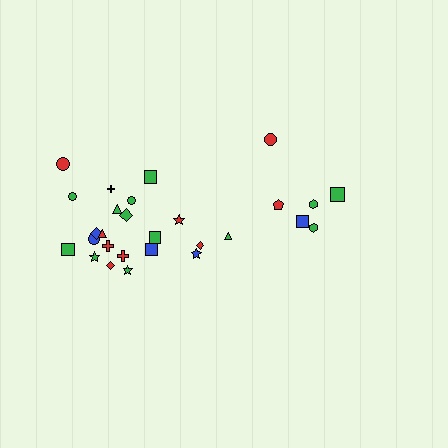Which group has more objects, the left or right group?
The left group.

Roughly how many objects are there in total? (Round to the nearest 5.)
Roughly 30 objects in total.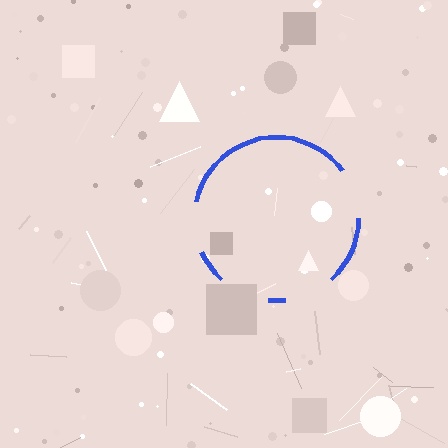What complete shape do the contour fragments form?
The contour fragments form a circle.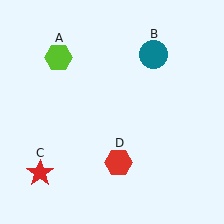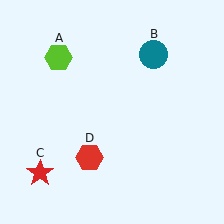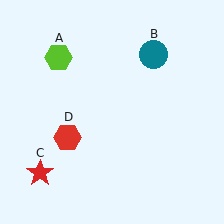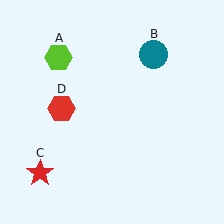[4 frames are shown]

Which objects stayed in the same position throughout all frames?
Lime hexagon (object A) and teal circle (object B) and red star (object C) remained stationary.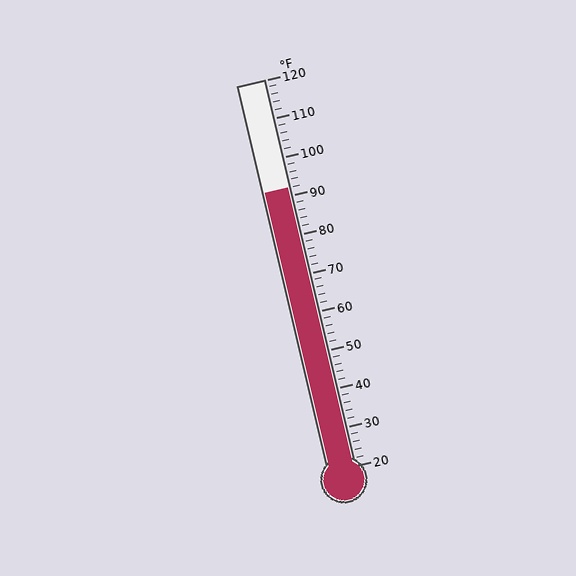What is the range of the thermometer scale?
The thermometer scale ranges from 20°F to 120°F.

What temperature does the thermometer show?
The thermometer shows approximately 92°F.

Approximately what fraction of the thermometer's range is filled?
The thermometer is filled to approximately 70% of its range.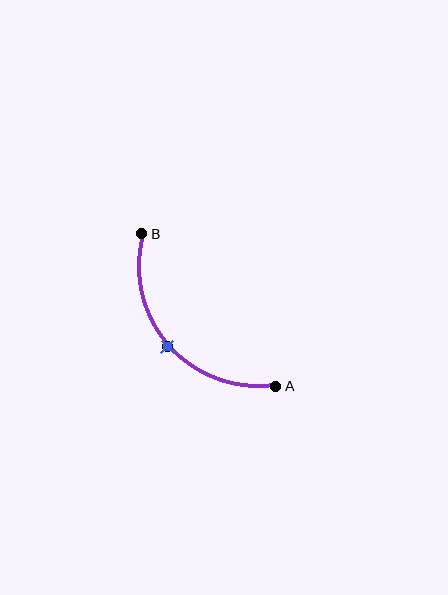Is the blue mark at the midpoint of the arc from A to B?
Yes. The blue mark lies on the arc at equal arc-length from both A and B — it is the arc midpoint.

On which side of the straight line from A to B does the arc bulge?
The arc bulges below and to the left of the straight line connecting A and B.